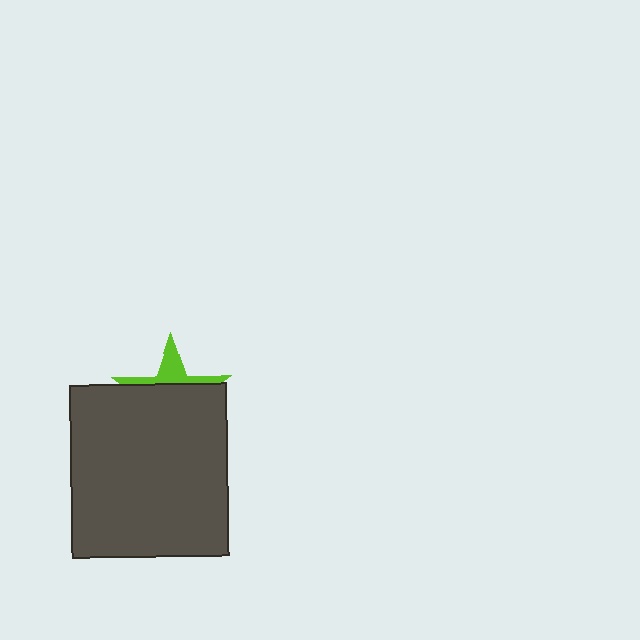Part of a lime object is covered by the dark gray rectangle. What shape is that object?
It is a star.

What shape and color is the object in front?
The object in front is a dark gray rectangle.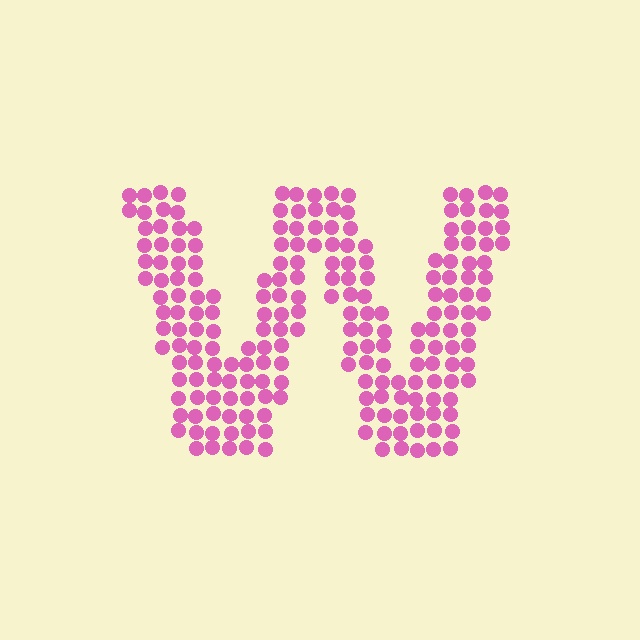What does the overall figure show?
The overall figure shows the letter W.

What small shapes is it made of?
It is made of small circles.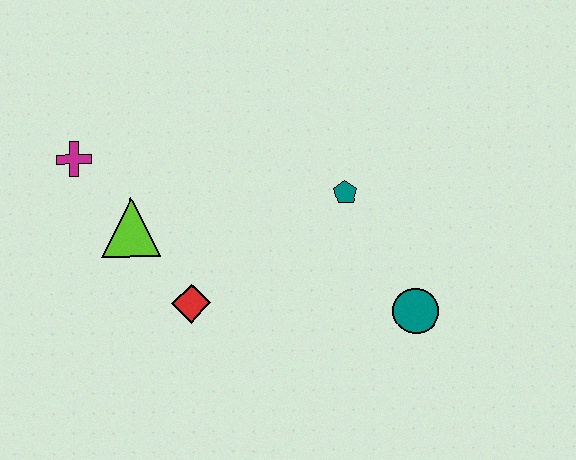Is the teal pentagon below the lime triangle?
No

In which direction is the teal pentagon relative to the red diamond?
The teal pentagon is to the right of the red diamond.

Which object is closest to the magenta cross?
The lime triangle is closest to the magenta cross.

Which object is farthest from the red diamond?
The teal circle is farthest from the red diamond.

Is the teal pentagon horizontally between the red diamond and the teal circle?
Yes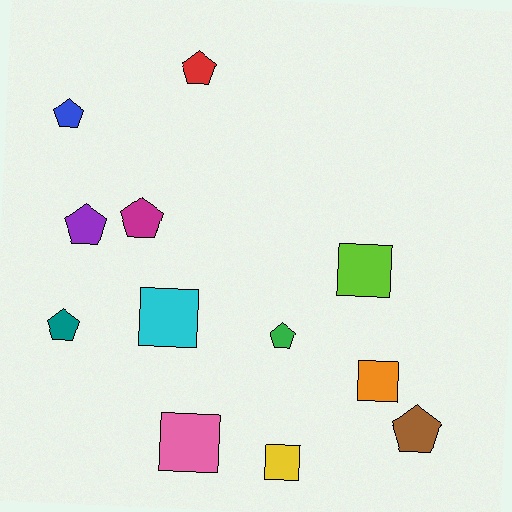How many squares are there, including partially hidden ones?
There are 5 squares.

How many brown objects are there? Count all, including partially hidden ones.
There is 1 brown object.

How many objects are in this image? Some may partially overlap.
There are 12 objects.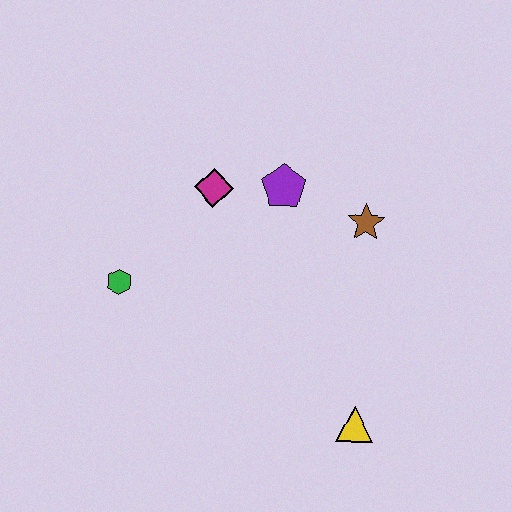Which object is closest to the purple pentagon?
The magenta diamond is closest to the purple pentagon.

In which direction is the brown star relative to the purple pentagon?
The brown star is to the right of the purple pentagon.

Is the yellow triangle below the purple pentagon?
Yes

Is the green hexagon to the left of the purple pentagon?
Yes